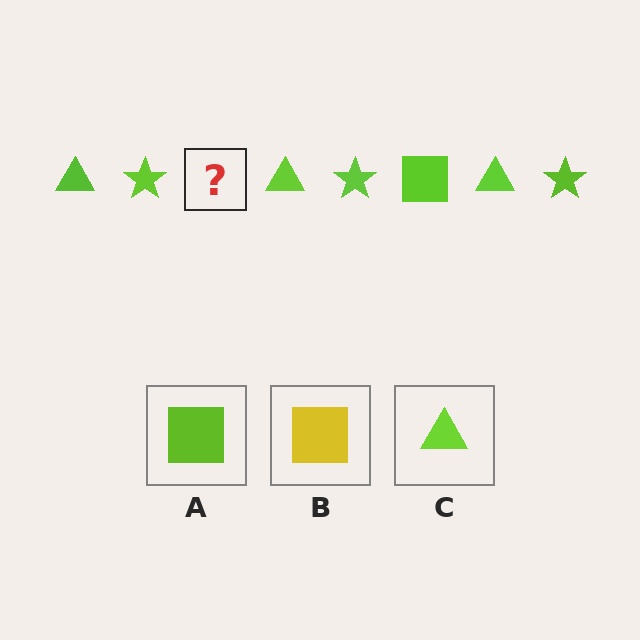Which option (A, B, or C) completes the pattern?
A.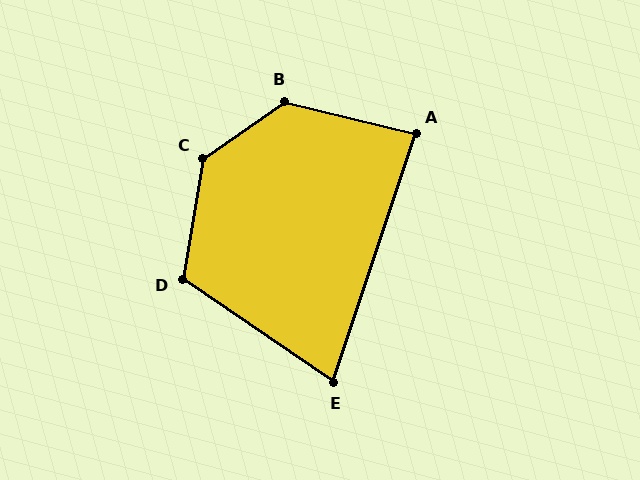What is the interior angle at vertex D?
Approximately 115 degrees (obtuse).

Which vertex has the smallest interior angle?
E, at approximately 74 degrees.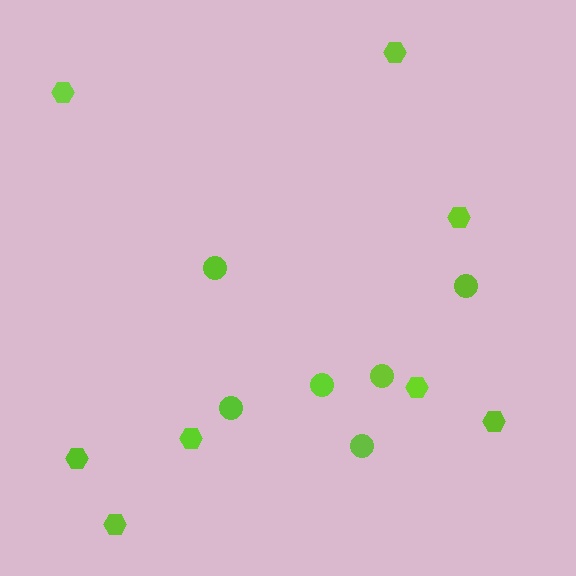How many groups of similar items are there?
There are 2 groups: one group of circles (6) and one group of hexagons (8).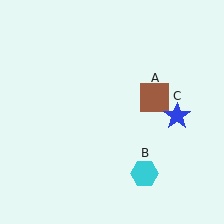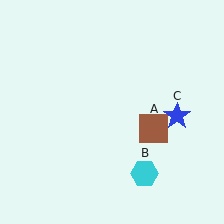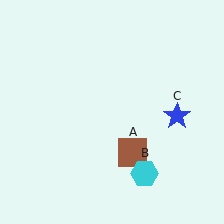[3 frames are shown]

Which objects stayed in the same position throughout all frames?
Cyan hexagon (object B) and blue star (object C) remained stationary.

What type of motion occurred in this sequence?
The brown square (object A) rotated clockwise around the center of the scene.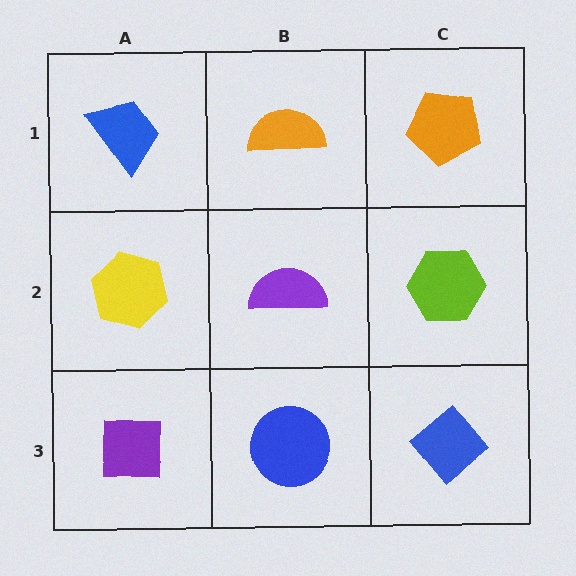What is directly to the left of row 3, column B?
A purple square.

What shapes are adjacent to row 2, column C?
An orange pentagon (row 1, column C), a blue diamond (row 3, column C), a purple semicircle (row 2, column B).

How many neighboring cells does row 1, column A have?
2.